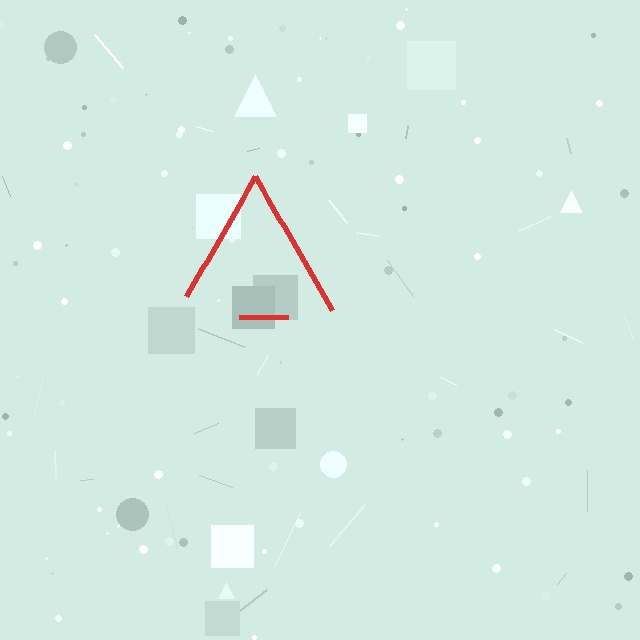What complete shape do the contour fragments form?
The contour fragments form a triangle.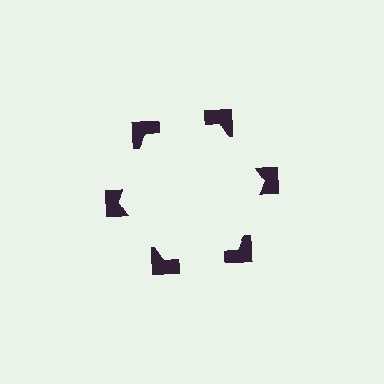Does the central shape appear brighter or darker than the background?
It typically appears slightly brighter than the background, even though no actual brightness change is drawn.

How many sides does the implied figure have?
6 sides.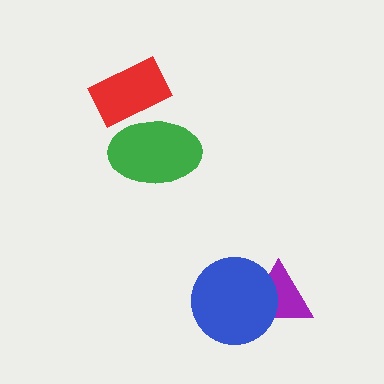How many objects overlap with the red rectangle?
1 object overlaps with the red rectangle.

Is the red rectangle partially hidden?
Yes, it is partially covered by another shape.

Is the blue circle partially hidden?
No, no other shape covers it.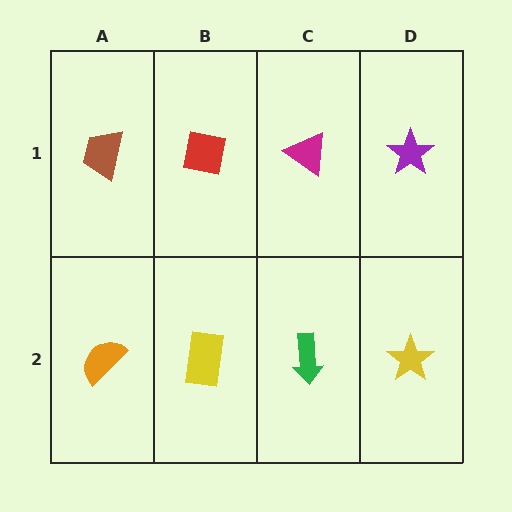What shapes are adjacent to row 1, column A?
An orange semicircle (row 2, column A), a red square (row 1, column B).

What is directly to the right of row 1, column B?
A magenta triangle.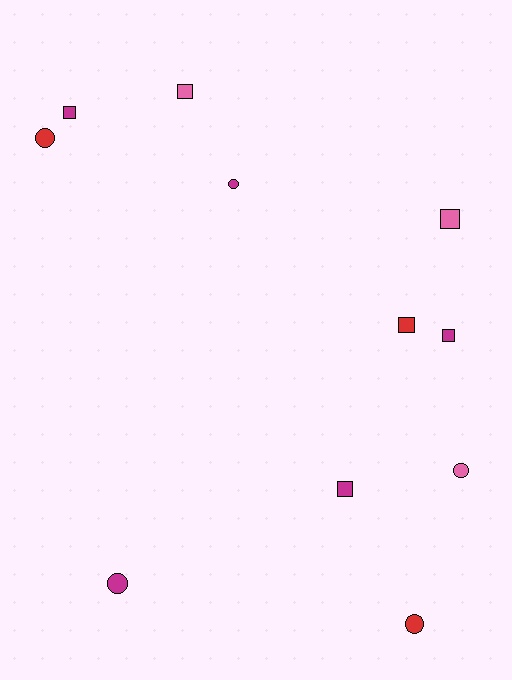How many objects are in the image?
There are 11 objects.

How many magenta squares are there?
There are 3 magenta squares.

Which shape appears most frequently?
Square, with 6 objects.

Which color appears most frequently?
Magenta, with 5 objects.